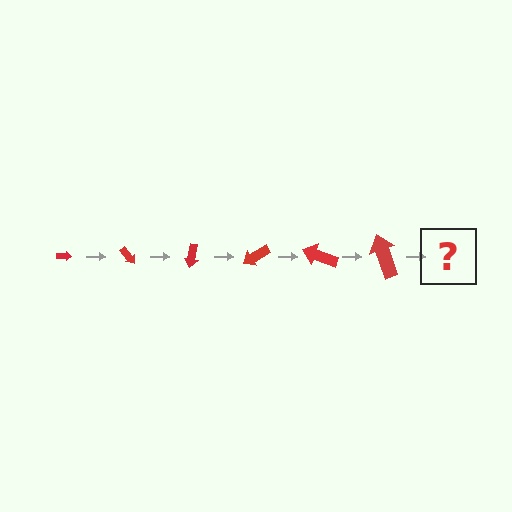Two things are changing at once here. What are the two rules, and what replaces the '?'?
The two rules are that the arrow grows larger each step and it rotates 50 degrees each step. The '?' should be an arrow, larger than the previous one and rotated 300 degrees from the start.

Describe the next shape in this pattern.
It should be an arrow, larger than the previous one and rotated 300 degrees from the start.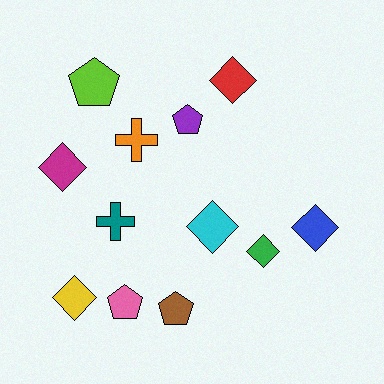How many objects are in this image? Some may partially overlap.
There are 12 objects.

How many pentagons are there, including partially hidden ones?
There are 4 pentagons.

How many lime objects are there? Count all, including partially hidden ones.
There is 1 lime object.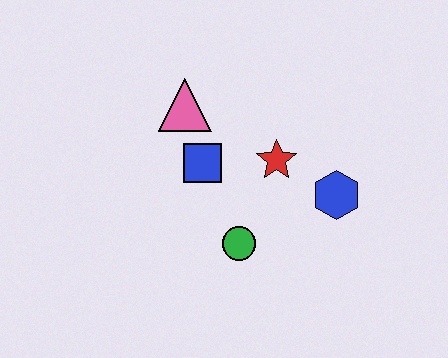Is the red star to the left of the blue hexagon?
Yes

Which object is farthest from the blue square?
The blue hexagon is farthest from the blue square.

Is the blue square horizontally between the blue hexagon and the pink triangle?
Yes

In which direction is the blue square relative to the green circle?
The blue square is above the green circle.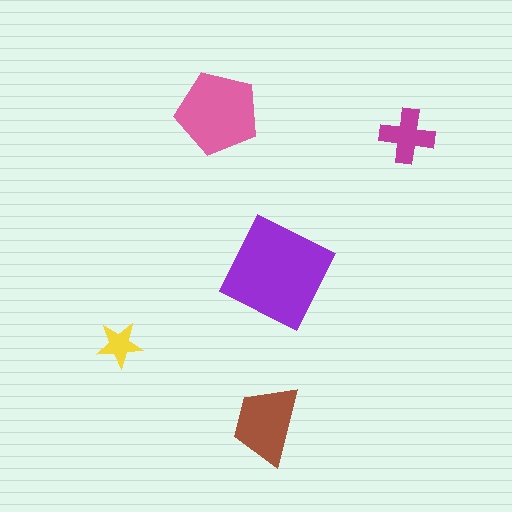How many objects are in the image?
There are 5 objects in the image.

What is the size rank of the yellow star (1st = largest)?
5th.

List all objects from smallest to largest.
The yellow star, the magenta cross, the brown trapezoid, the pink pentagon, the purple square.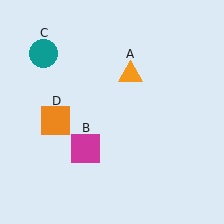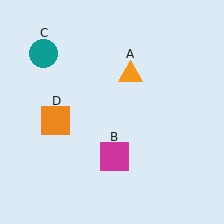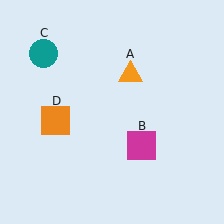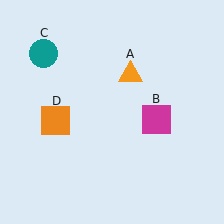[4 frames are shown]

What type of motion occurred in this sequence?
The magenta square (object B) rotated counterclockwise around the center of the scene.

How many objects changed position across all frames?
1 object changed position: magenta square (object B).